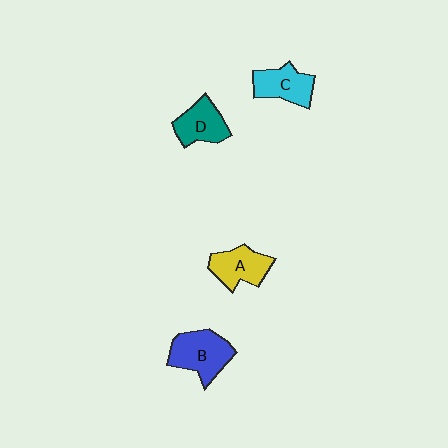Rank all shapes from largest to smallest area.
From largest to smallest: B (blue), A (yellow), C (cyan), D (teal).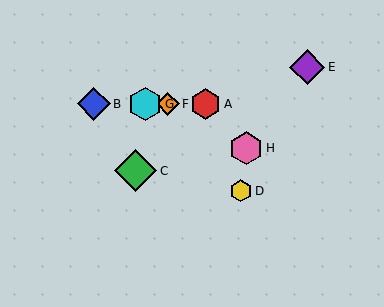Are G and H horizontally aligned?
No, G is at y≈104 and H is at y≈148.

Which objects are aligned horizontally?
Objects A, B, F, G are aligned horizontally.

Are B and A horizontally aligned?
Yes, both are at y≈104.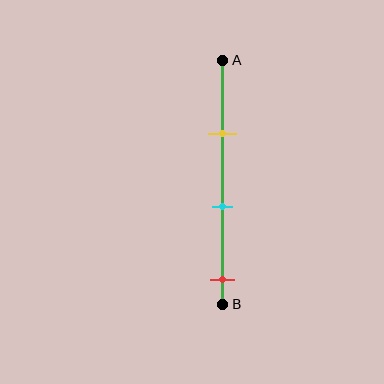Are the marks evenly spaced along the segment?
Yes, the marks are approximately evenly spaced.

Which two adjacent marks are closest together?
The yellow and cyan marks are the closest adjacent pair.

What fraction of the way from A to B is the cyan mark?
The cyan mark is approximately 60% (0.6) of the way from A to B.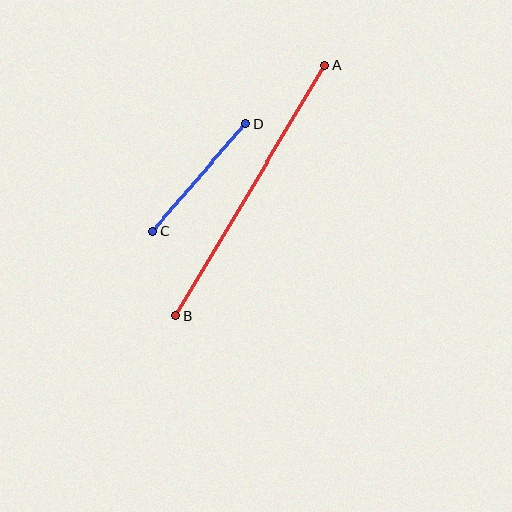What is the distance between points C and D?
The distance is approximately 142 pixels.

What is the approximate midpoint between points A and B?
The midpoint is at approximately (250, 191) pixels.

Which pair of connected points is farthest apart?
Points A and B are farthest apart.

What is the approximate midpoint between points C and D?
The midpoint is at approximately (199, 178) pixels.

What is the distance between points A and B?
The distance is approximately 292 pixels.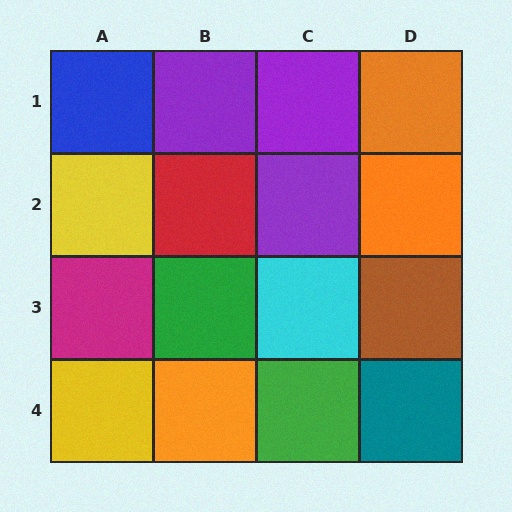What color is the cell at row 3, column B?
Green.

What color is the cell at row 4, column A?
Yellow.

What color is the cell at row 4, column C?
Green.